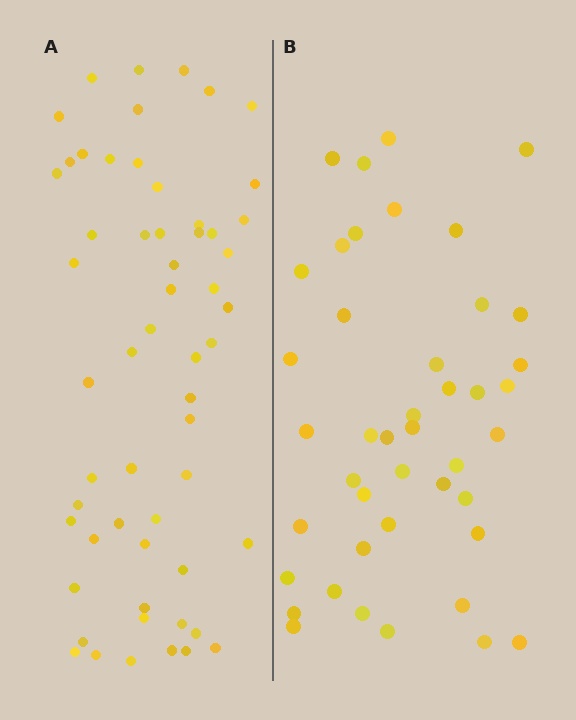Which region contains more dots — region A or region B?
Region A (the left region) has more dots.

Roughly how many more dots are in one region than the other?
Region A has approximately 15 more dots than region B.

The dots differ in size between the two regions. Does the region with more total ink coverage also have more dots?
No. Region B has more total ink coverage because its dots are larger, but region A actually contains more individual dots. Total area can be misleading — the number of items is what matters here.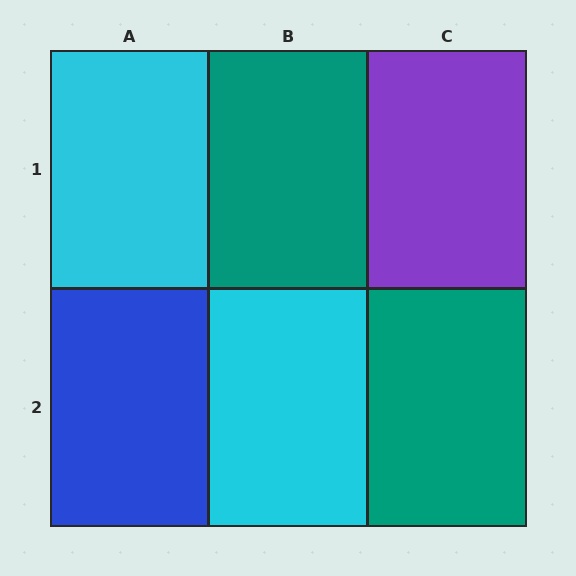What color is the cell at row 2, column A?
Blue.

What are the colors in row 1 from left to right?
Cyan, teal, purple.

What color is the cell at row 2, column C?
Teal.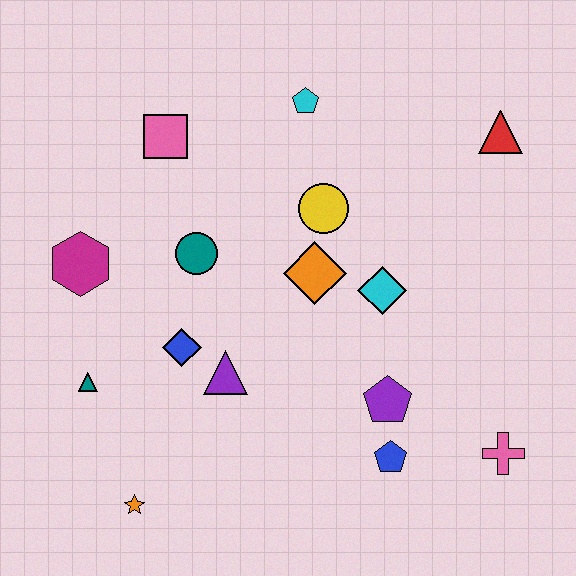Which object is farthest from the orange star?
The red triangle is farthest from the orange star.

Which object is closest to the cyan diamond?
The orange diamond is closest to the cyan diamond.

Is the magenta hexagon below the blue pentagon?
No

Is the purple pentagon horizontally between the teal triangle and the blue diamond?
No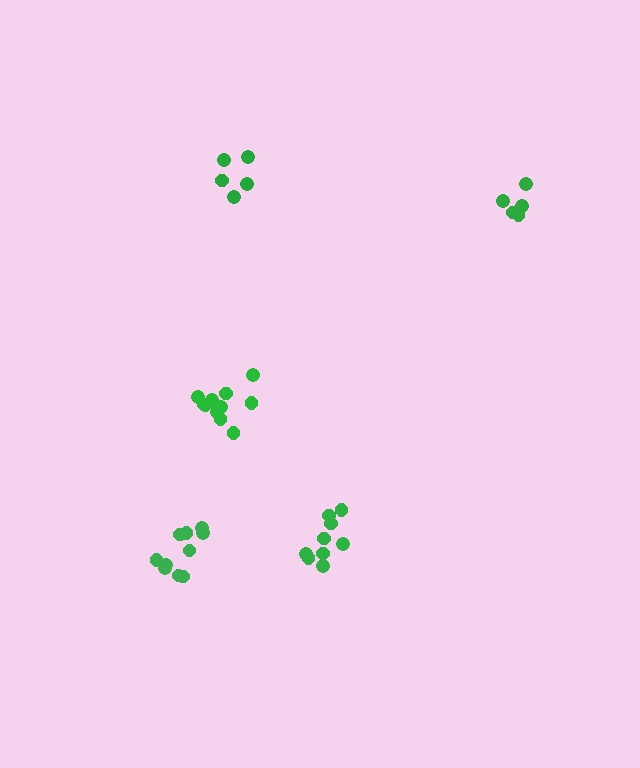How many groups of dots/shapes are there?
There are 5 groups.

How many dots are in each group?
Group 1: 5 dots, Group 2: 11 dots, Group 3: 10 dots, Group 4: 5 dots, Group 5: 9 dots (40 total).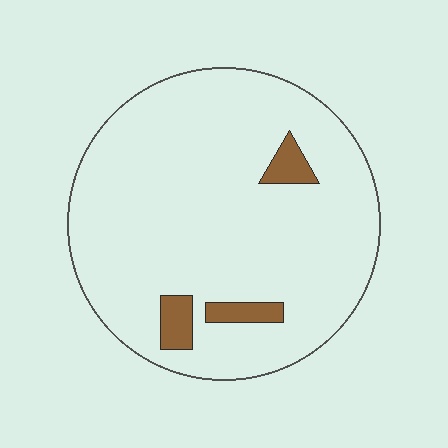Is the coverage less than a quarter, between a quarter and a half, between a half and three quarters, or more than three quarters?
Less than a quarter.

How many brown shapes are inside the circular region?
3.